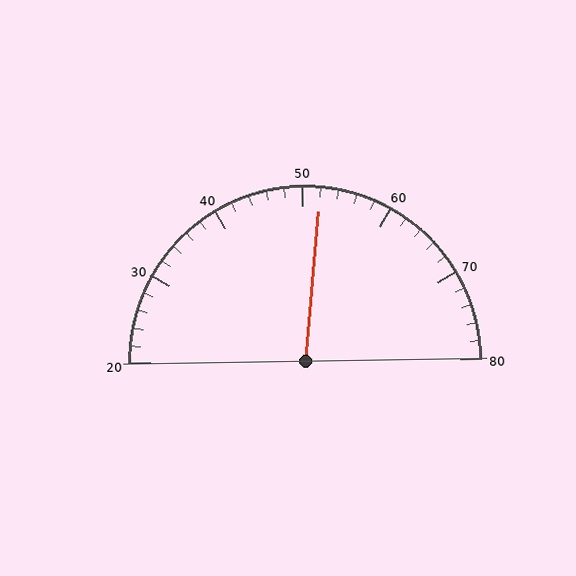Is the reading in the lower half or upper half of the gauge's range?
The reading is in the upper half of the range (20 to 80).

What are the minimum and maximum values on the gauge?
The gauge ranges from 20 to 80.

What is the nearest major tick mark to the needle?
The nearest major tick mark is 50.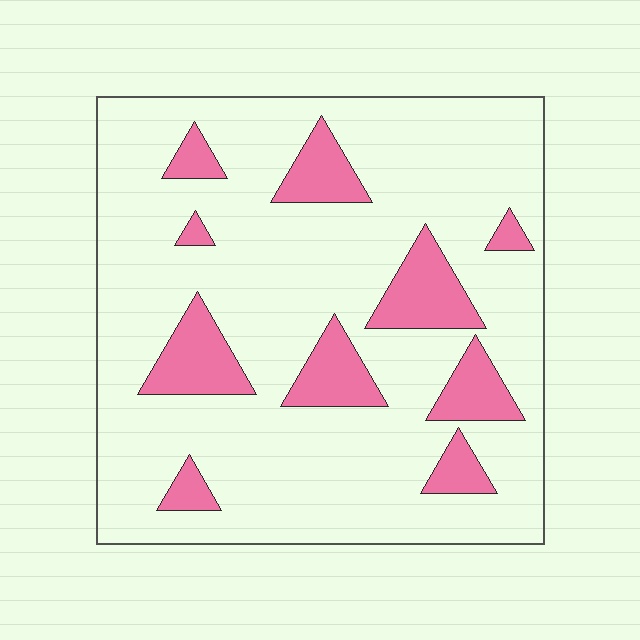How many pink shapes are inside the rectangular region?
10.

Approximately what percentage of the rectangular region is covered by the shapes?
Approximately 20%.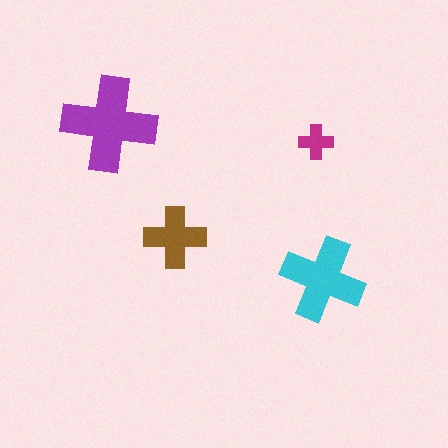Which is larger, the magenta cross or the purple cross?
The purple one.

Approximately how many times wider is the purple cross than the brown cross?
About 1.5 times wider.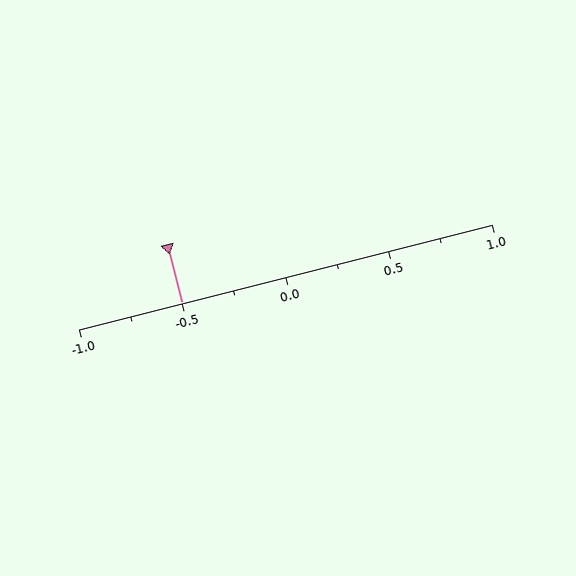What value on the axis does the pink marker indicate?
The marker indicates approximately -0.5.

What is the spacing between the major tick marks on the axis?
The major ticks are spaced 0.5 apart.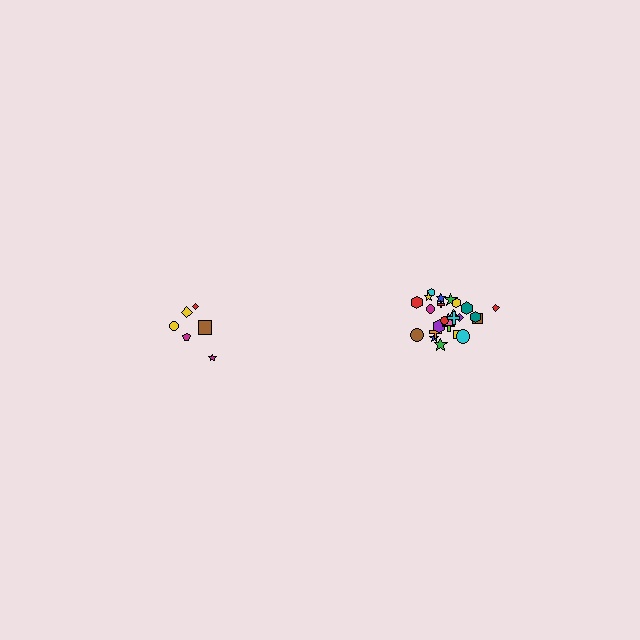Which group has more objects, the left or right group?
The right group.